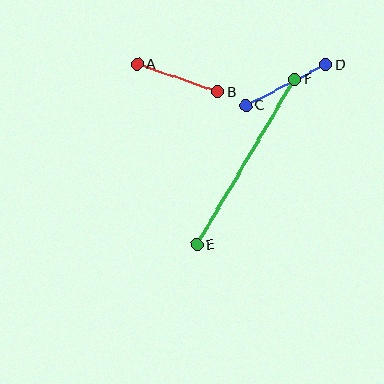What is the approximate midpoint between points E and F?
The midpoint is at approximately (245, 162) pixels.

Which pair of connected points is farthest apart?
Points E and F are farthest apart.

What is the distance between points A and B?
The distance is approximately 85 pixels.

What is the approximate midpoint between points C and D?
The midpoint is at approximately (286, 85) pixels.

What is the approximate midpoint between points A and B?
The midpoint is at approximately (178, 78) pixels.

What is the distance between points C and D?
The distance is approximately 90 pixels.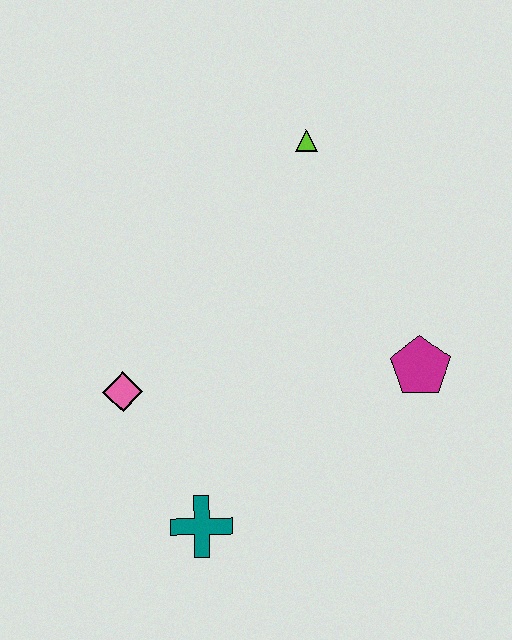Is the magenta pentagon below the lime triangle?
Yes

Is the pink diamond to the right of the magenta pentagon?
No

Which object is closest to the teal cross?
The pink diamond is closest to the teal cross.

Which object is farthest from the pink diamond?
The lime triangle is farthest from the pink diamond.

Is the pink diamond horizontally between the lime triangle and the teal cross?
No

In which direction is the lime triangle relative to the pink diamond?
The lime triangle is above the pink diamond.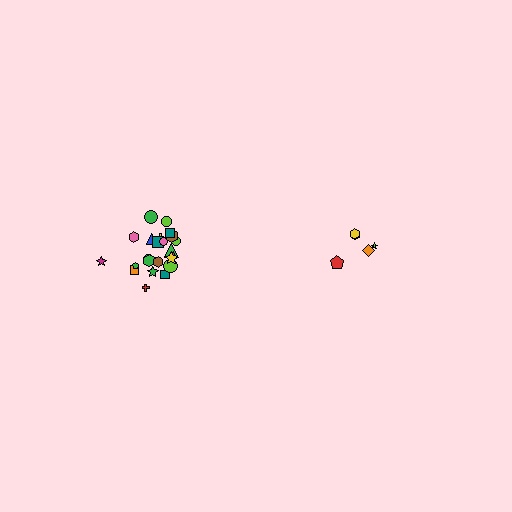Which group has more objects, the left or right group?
The left group.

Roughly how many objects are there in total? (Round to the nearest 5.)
Roughly 30 objects in total.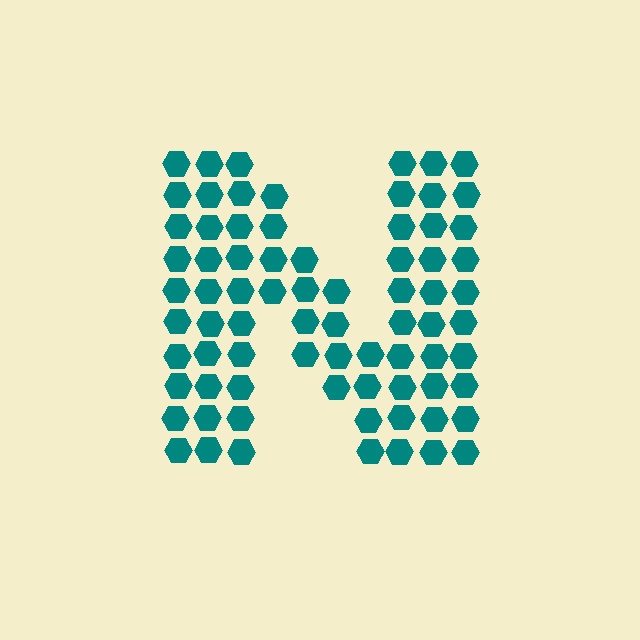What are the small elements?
The small elements are hexagons.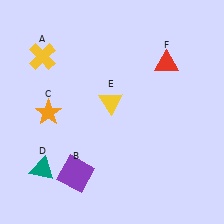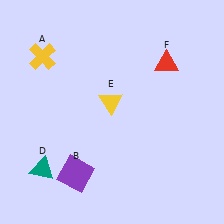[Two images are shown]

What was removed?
The orange star (C) was removed in Image 2.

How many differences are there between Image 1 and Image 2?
There is 1 difference between the two images.